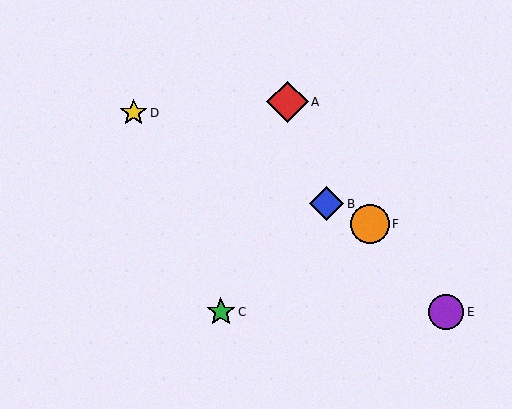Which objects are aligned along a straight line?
Objects B, D, F are aligned along a straight line.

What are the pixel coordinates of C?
Object C is at (221, 312).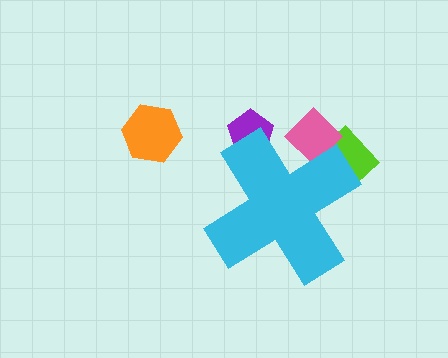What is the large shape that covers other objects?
A cyan cross.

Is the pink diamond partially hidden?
Yes, the pink diamond is partially hidden behind the cyan cross.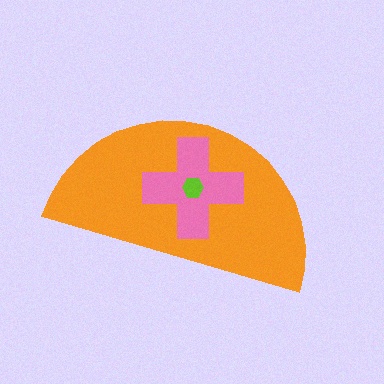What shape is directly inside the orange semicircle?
The pink cross.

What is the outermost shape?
The orange semicircle.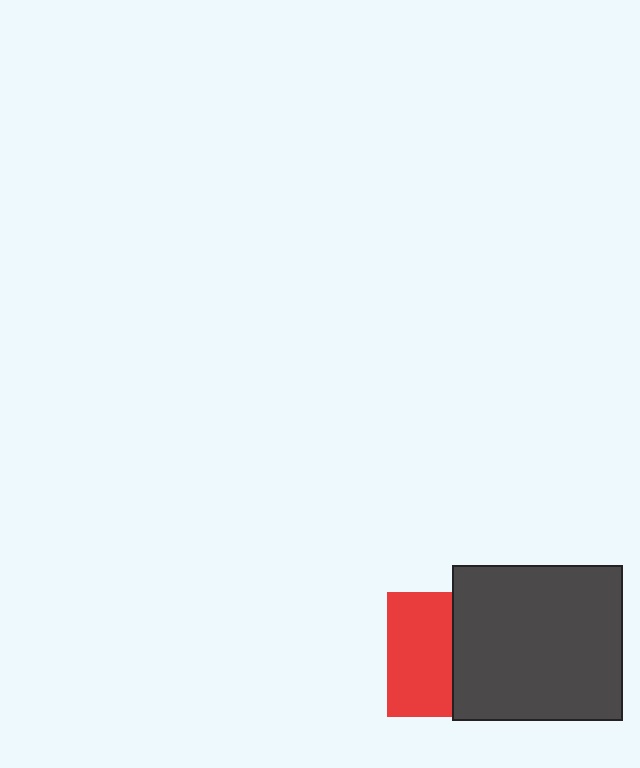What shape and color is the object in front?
The object in front is a dark gray rectangle.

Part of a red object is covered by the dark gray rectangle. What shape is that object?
It is a square.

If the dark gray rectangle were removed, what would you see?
You would see the complete red square.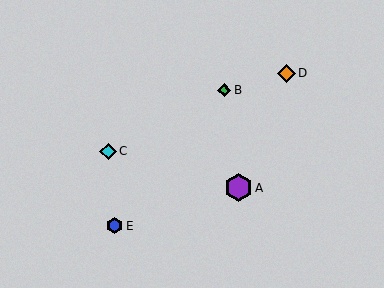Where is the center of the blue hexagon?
The center of the blue hexagon is at (114, 226).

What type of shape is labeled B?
Shape B is a green diamond.